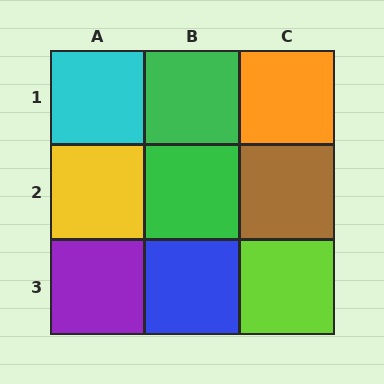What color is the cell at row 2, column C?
Brown.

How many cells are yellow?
1 cell is yellow.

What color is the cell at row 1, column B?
Green.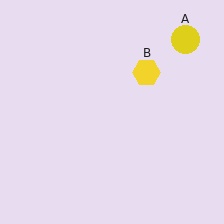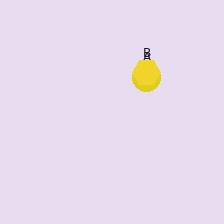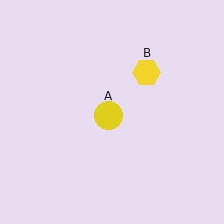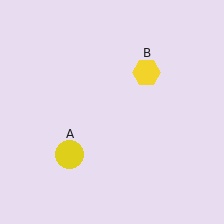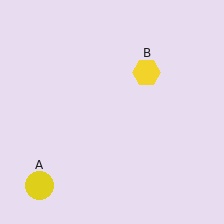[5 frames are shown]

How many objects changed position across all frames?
1 object changed position: yellow circle (object A).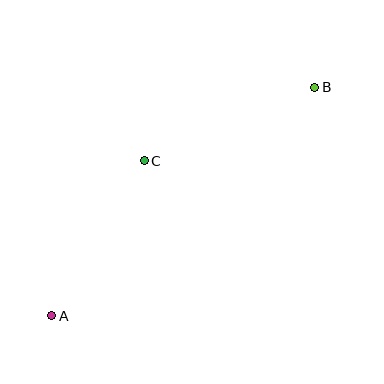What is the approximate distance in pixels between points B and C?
The distance between B and C is approximately 186 pixels.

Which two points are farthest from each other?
Points A and B are farthest from each other.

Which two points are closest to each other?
Points A and C are closest to each other.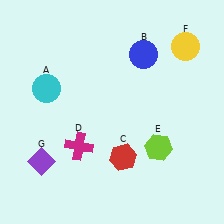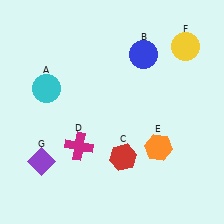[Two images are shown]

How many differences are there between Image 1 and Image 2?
There is 1 difference between the two images.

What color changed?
The hexagon (E) changed from lime in Image 1 to orange in Image 2.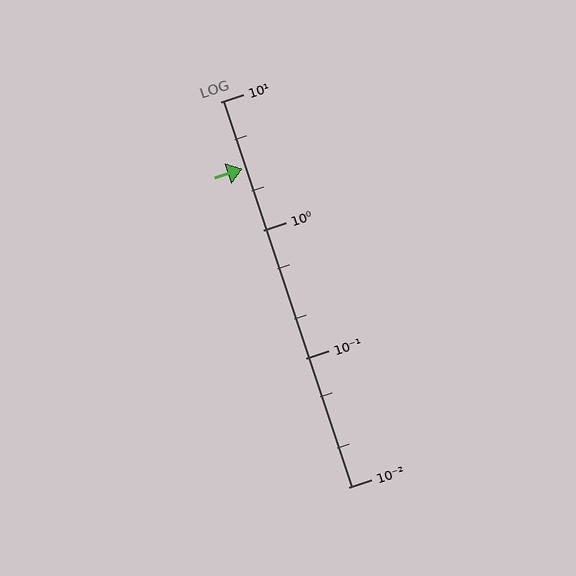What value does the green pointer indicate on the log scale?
The pointer indicates approximately 3.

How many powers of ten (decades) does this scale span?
The scale spans 3 decades, from 0.01 to 10.